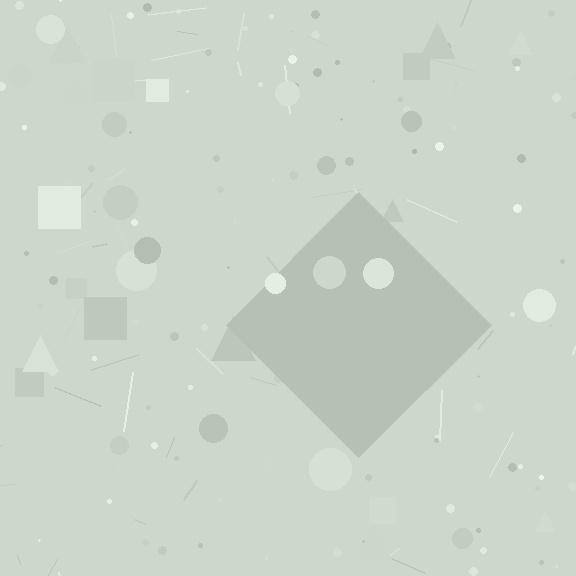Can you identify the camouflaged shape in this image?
The camouflaged shape is a diamond.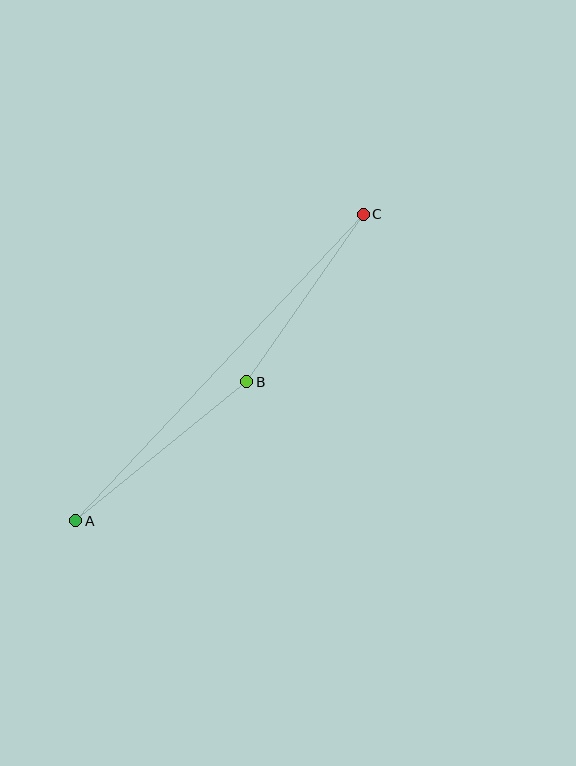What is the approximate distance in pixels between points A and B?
The distance between A and B is approximately 220 pixels.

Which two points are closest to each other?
Points B and C are closest to each other.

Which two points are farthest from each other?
Points A and C are farthest from each other.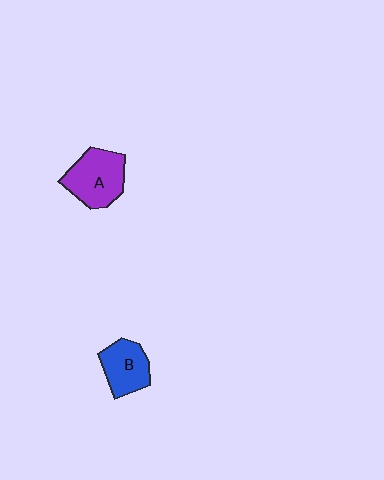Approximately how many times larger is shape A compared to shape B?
Approximately 1.3 times.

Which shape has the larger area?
Shape A (purple).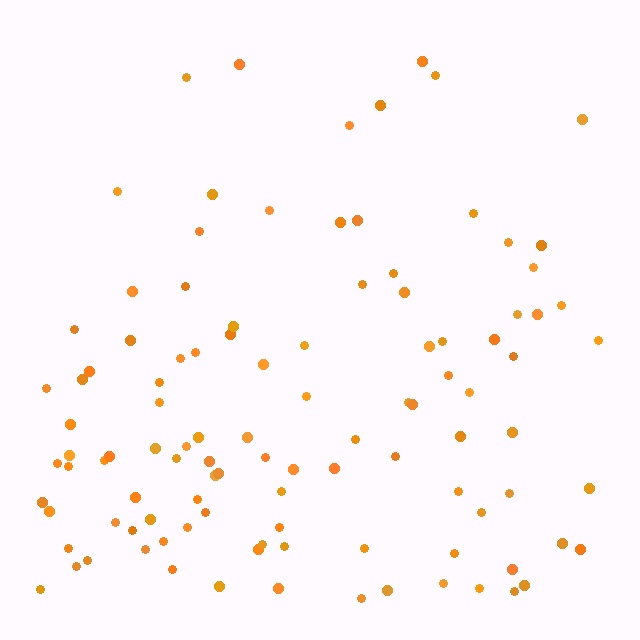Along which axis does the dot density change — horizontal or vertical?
Vertical.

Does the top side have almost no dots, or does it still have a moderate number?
Still a moderate number, just noticeably fewer than the bottom.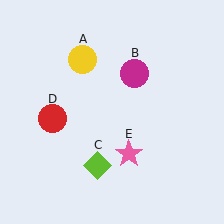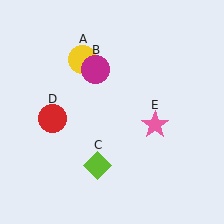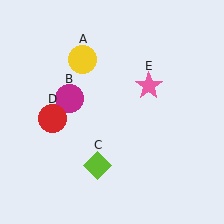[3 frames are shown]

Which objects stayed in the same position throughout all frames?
Yellow circle (object A) and lime diamond (object C) and red circle (object D) remained stationary.